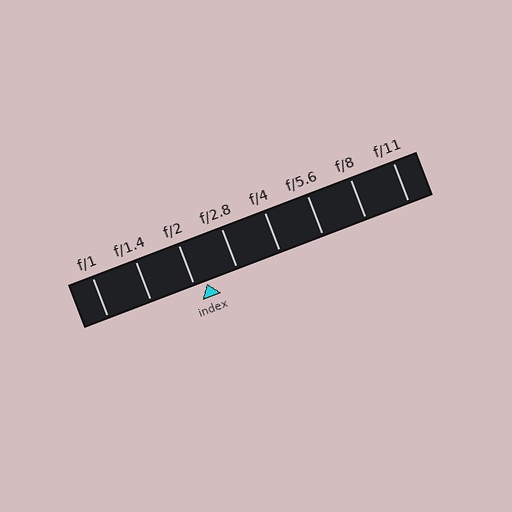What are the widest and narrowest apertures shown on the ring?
The widest aperture shown is f/1 and the narrowest is f/11.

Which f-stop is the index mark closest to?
The index mark is closest to f/2.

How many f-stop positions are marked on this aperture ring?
There are 8 f-stop positions marked.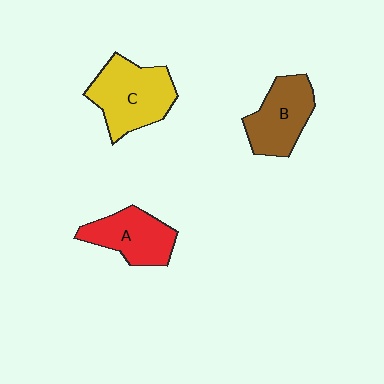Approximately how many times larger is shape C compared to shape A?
Approximately 1.3 times.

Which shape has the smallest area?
Shape A (red).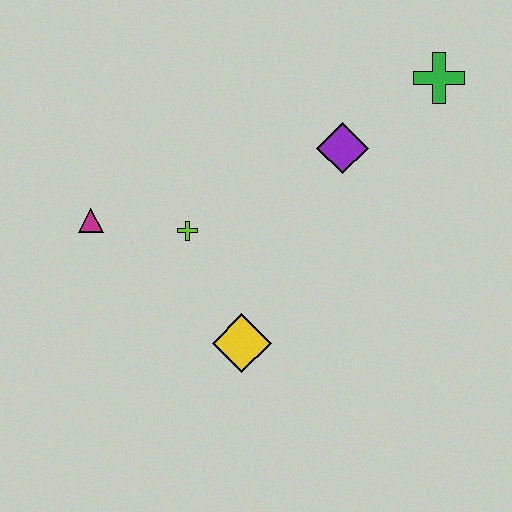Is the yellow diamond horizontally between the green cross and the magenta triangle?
Yes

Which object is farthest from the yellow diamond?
The green cross is farthest from the yellow diamond.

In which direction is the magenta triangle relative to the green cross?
The magenta triangle is to the left of the green cross.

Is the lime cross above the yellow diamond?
Yes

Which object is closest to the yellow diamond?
The lime cross is closest to the yellow diamond.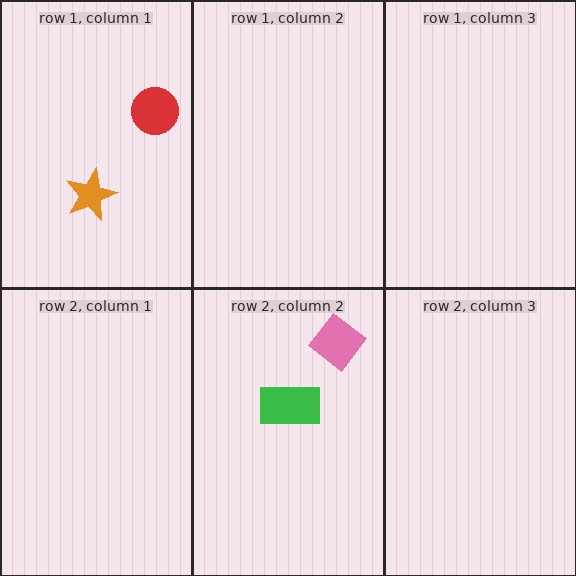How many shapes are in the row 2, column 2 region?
2.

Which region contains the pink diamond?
The row 2, column 2 region.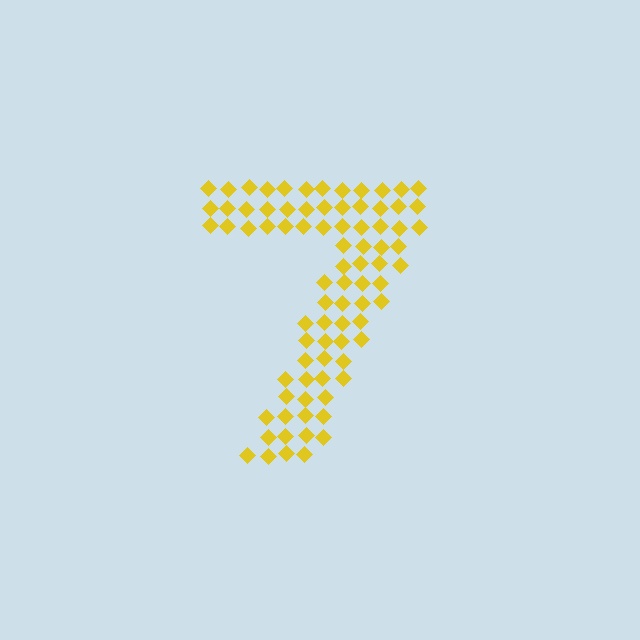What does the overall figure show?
The overall figure shows the digit 7.